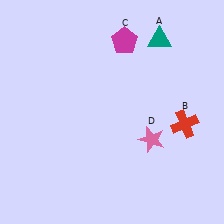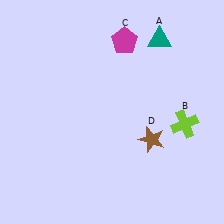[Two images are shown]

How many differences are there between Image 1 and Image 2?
There are 2 differences between the two images.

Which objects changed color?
B changed from red to lime. D changed from pink to brown.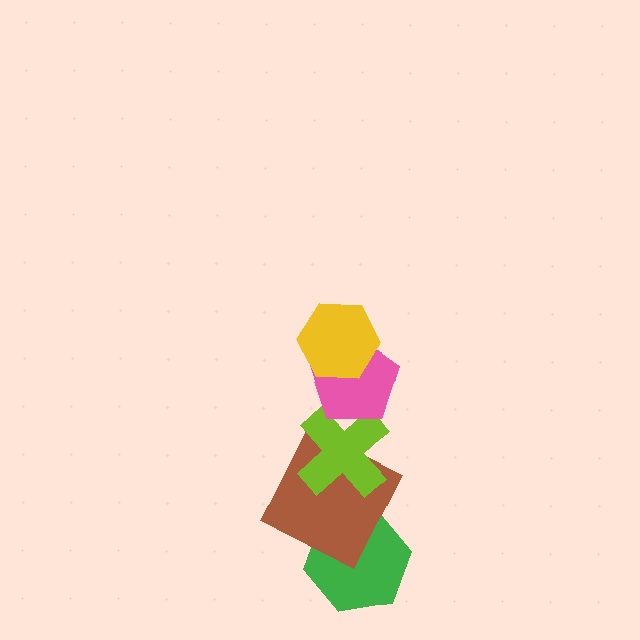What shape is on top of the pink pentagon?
The yellow hexagon is on top of the pink pentagon.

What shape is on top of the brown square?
The lime cross is on top of the brown square.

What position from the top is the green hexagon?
The green hexagon is 5th from the top.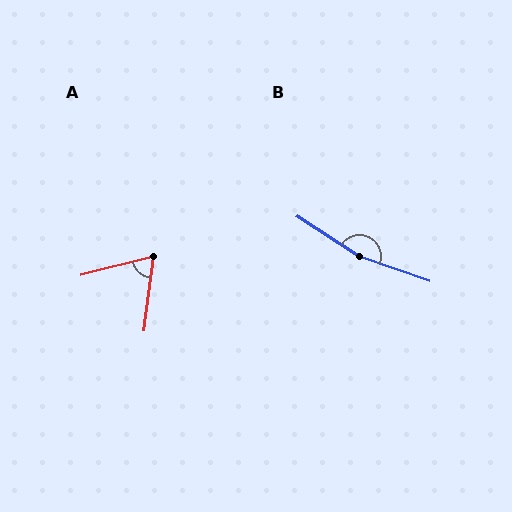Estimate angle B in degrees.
Approximately 166 degrees.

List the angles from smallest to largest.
A (68°), B (166°).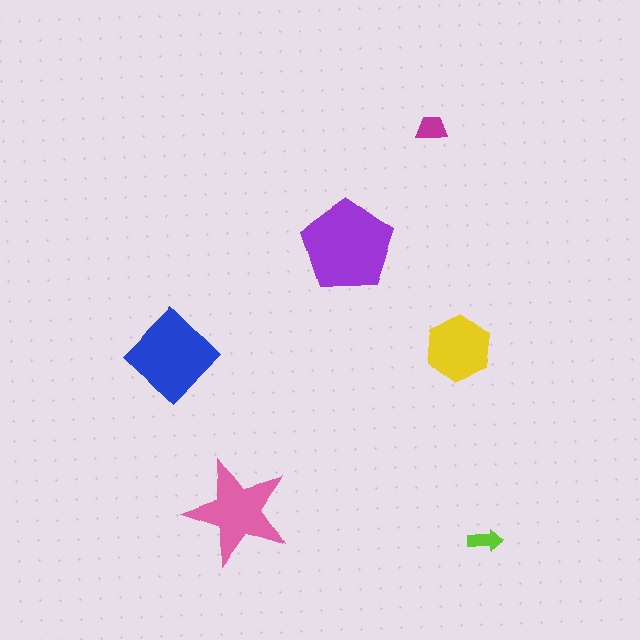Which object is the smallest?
The lime arrow.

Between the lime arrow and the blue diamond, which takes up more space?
The blue diamond.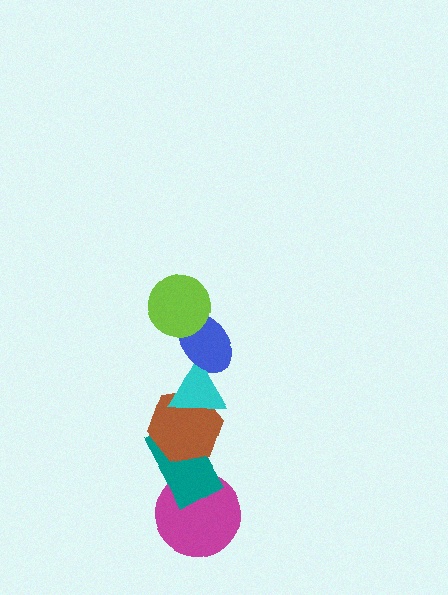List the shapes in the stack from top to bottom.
From top to bottom: the lime circle, the blue ellipse, the cyan triangle, the brown hexagon, the teal rectangle, the magenta circle.